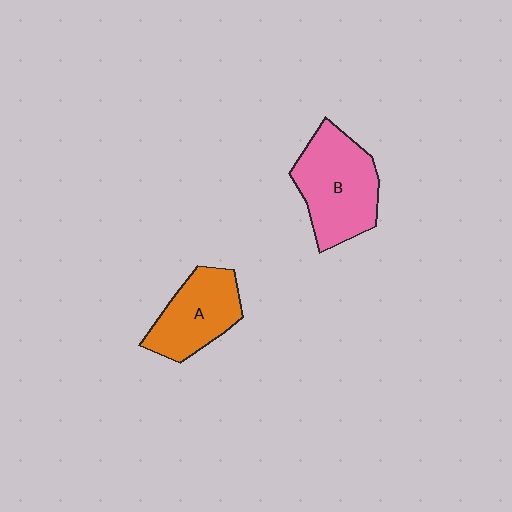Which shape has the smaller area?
Shape A (orange).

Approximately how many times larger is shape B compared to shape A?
Approximately 1.3 times.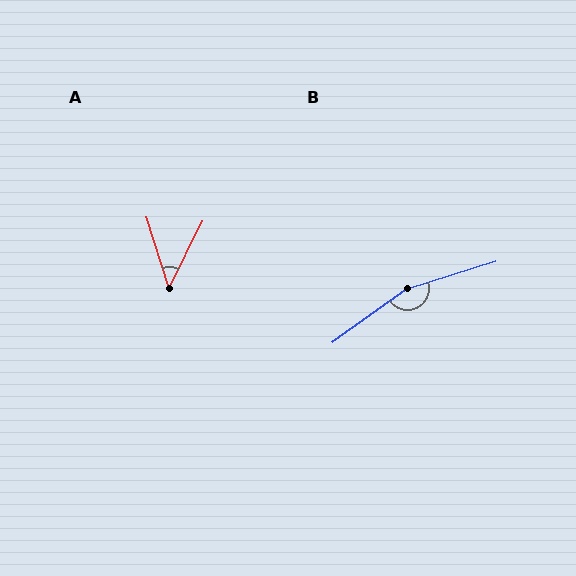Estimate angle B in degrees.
Approximately 162 degrees.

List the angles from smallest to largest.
A (44°), B (162°).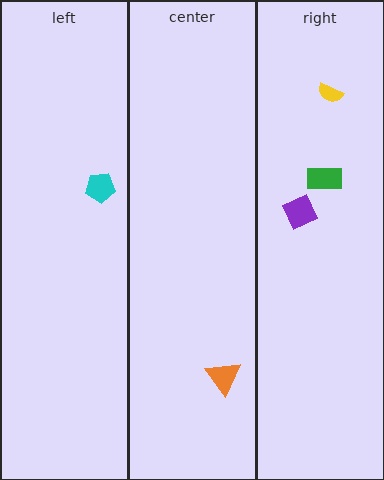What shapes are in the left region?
The cyan pentagon.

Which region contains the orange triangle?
The center region.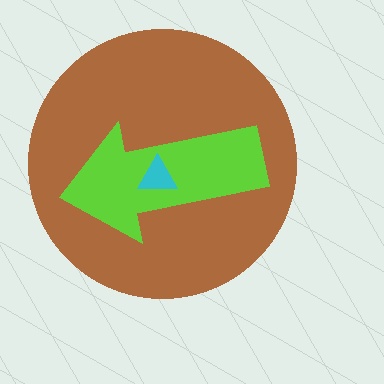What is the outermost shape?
The brown circle.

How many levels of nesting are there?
3.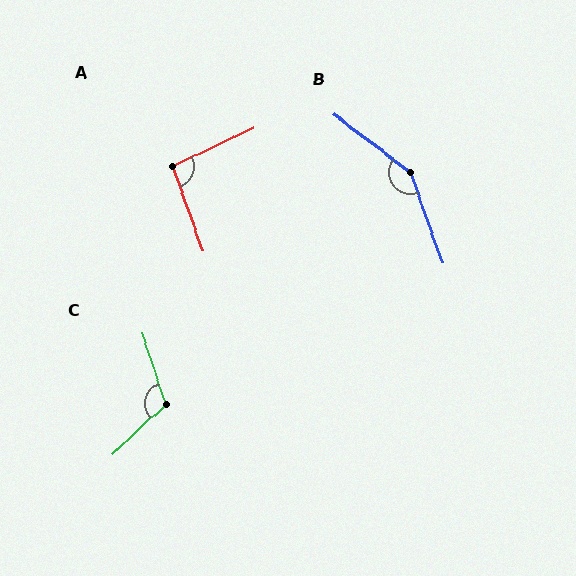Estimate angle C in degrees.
Approximately 114 degrees.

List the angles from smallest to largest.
A (96°), C (114°), B (147°).